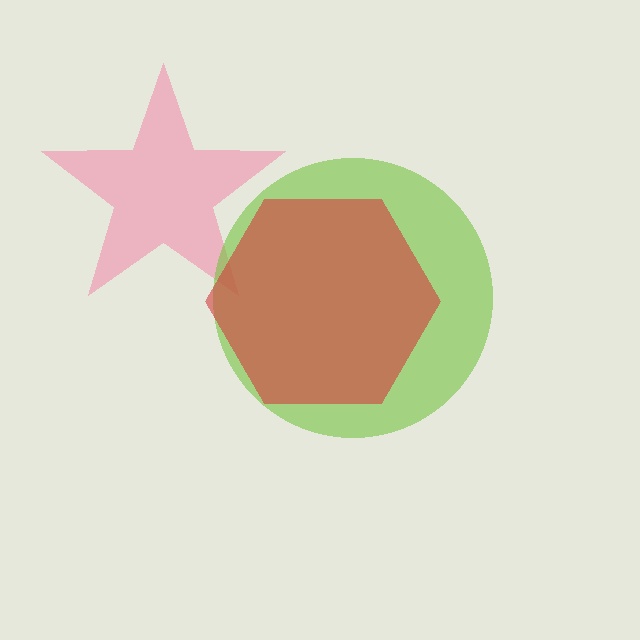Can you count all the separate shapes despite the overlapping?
Yes, there are 3 separate shapes.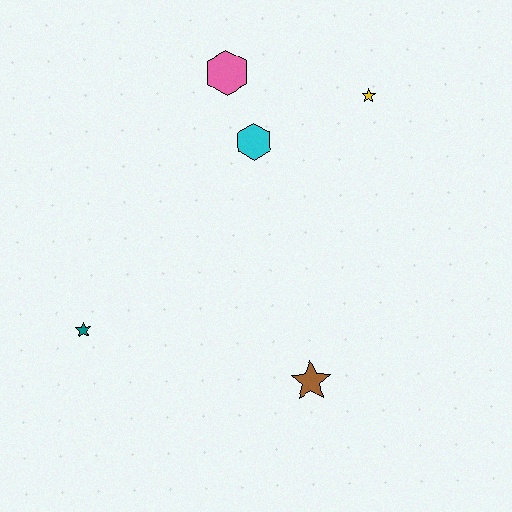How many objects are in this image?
There are 5 objects.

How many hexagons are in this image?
There are 2 hexagons.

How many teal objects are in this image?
There is 1 teal object.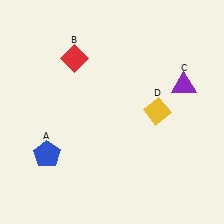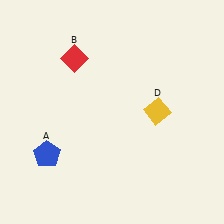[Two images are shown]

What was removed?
The purple triangle (C) was removed in Image 2.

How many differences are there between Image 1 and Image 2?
There is 1 difference between the two images.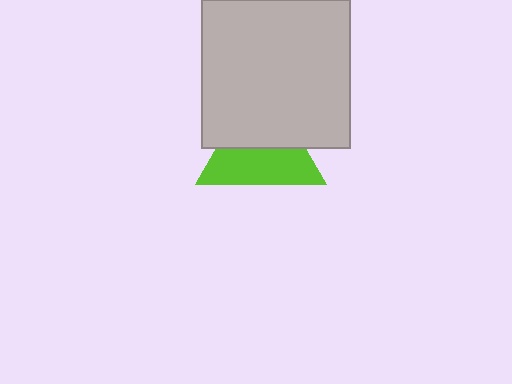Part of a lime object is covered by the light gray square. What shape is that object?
It is a triangle.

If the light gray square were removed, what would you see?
You would see the complete lime triangle.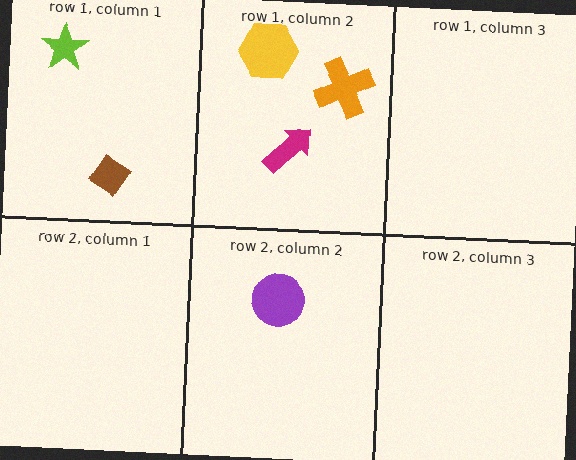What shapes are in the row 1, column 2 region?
The yellow hexagon, the orange cross, the magenta arrow.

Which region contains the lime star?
The row 1, column 1 region.